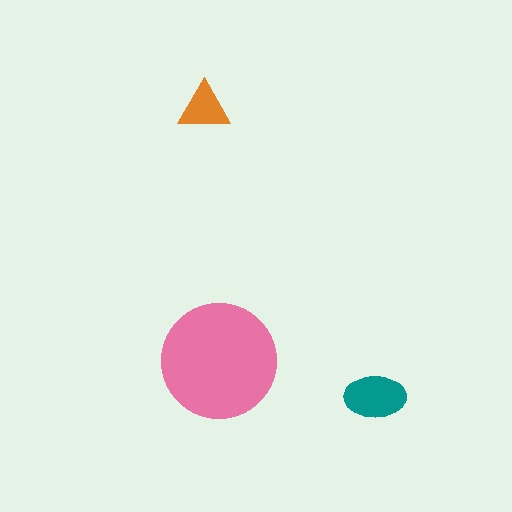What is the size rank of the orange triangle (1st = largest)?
3rd.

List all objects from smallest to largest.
The orange triangle, the teal ellipse, the pink circle.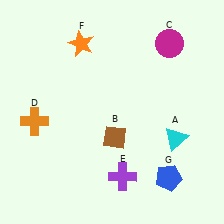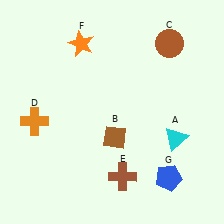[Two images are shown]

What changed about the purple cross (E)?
In Image 1, E is purple. In Image 2, it changed to brown.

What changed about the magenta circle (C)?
In Image 1, C is magenta. In Image 2, it changed to brown.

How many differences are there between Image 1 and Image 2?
There are 2 differences between the two images.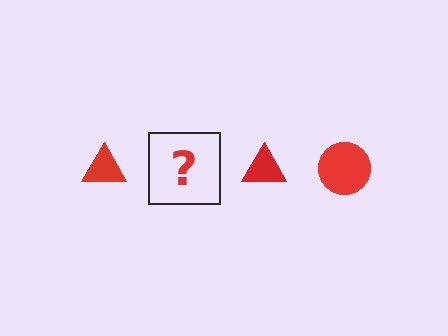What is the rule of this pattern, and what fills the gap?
The rule is that the pattern cycles through triangle, circle shapes in red. The gap should be filled with a red circle.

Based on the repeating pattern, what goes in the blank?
The blank should be a red circle.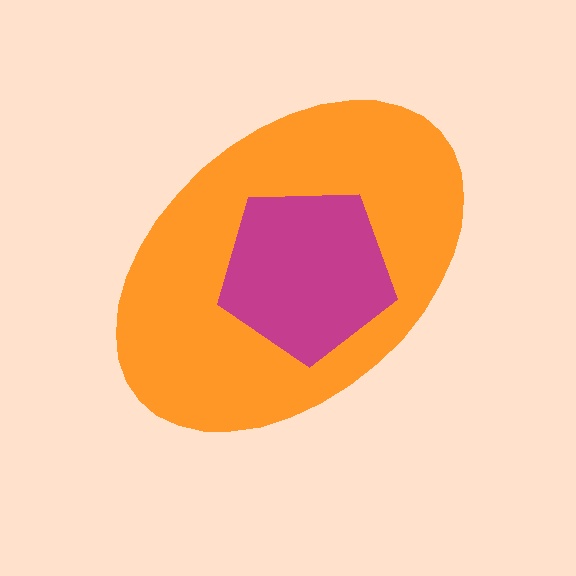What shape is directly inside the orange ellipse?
The magenta pentagon.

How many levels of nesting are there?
2.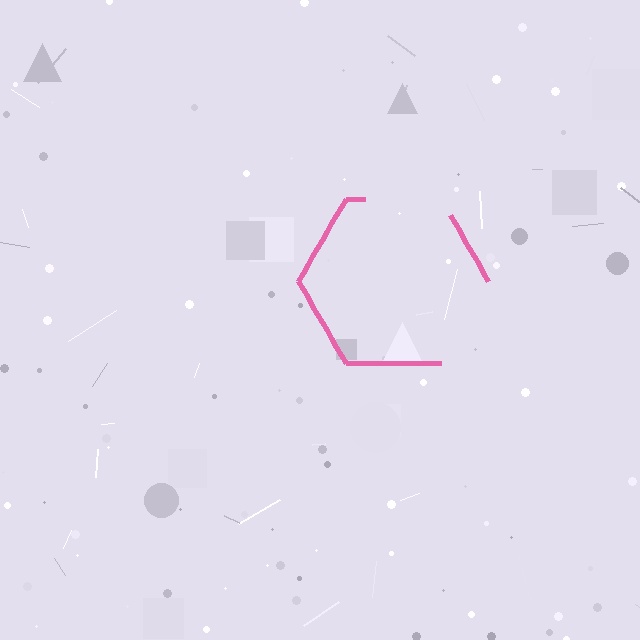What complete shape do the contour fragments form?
The contour fragments form a hexagon.